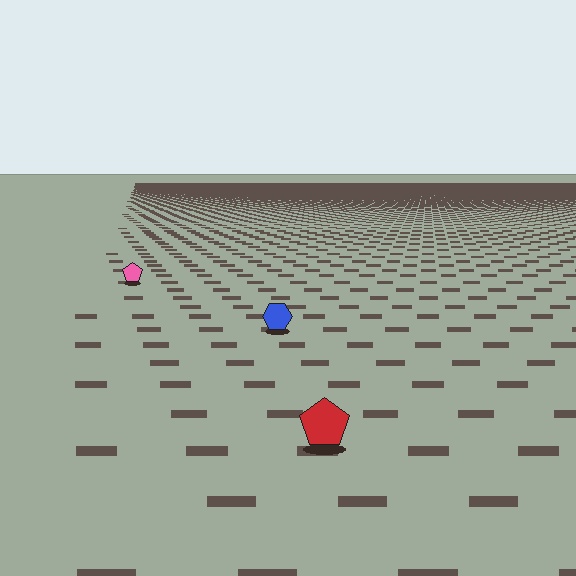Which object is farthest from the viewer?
The pink pentagon is farthest from the viewer. It appears smaller and the ground texture around it is denser.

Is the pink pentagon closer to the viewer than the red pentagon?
No. The red pentagon is closer — you can tell from the texture gradient: the ground texture is coarser near it.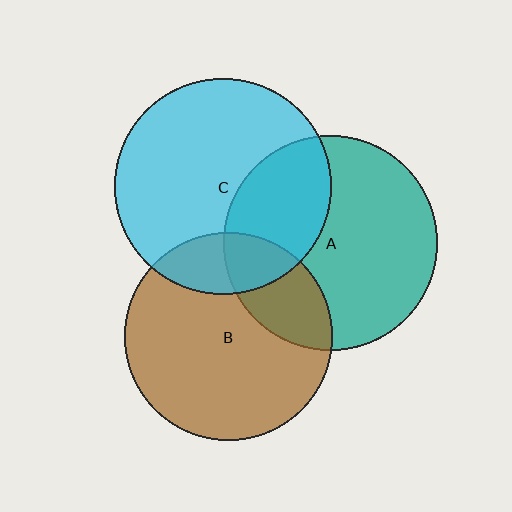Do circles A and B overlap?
Yes.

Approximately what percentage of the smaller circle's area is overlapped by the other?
Approximately 25%.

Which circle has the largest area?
Circle C (cyan).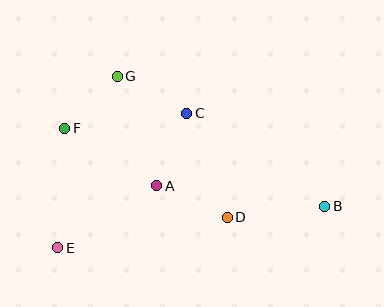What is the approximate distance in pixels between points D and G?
The distance between D and G is approximately 179 pixels.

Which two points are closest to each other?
Points F and G are closest to each other.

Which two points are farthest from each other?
Points B and F are farthest from each other.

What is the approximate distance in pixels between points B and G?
The distance between B and G is approximately 245 pixels.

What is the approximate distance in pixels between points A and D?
The distance between A and D is approximately 77 pixels.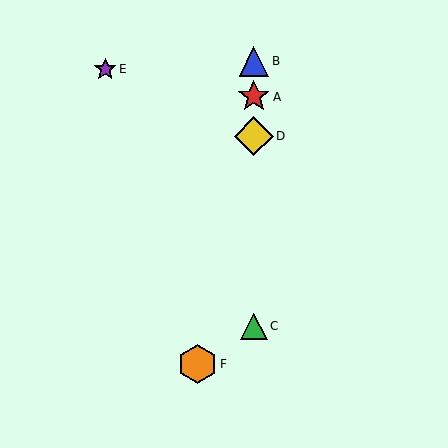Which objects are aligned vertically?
Objects A, B, C, D are aligned vertically.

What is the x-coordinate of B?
Object B is at x≈254.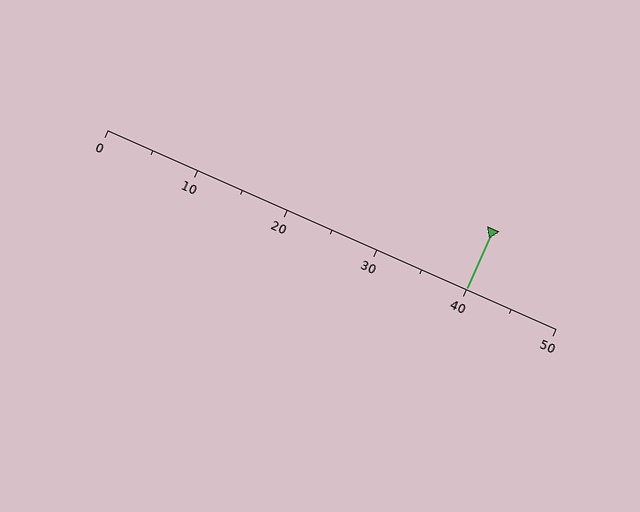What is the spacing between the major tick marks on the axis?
The major ticks are spaced 10 apart.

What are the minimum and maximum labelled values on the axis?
The axis runs from 0 to 50.